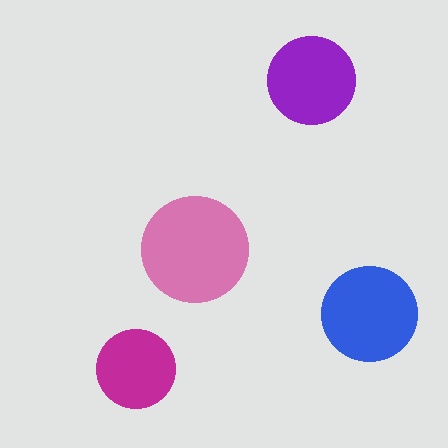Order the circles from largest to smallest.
the pink one, the blue one, the purple one, the magenta one.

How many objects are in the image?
There are 4 objects in the image.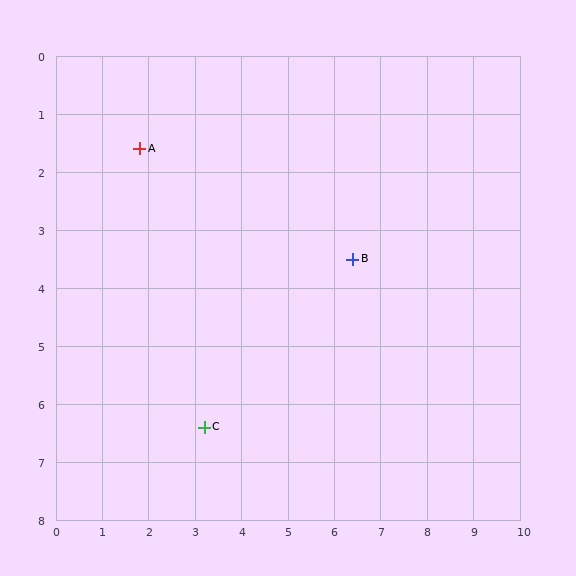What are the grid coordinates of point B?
Point B is at approximately (6.4, 3.5).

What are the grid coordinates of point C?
Point C is at approximately (3.2, 6.4).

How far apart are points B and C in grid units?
Points B and C are about 4.3 grid units apart.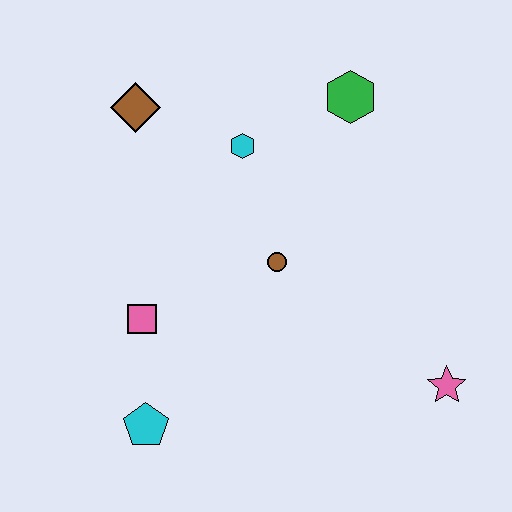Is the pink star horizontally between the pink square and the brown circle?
No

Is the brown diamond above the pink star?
Yes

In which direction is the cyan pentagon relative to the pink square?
The cyan pentagon is below the pink square.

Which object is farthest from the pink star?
The brown diamond is farthest from the pink star.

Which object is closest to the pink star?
The brown circle is closest to the pink star.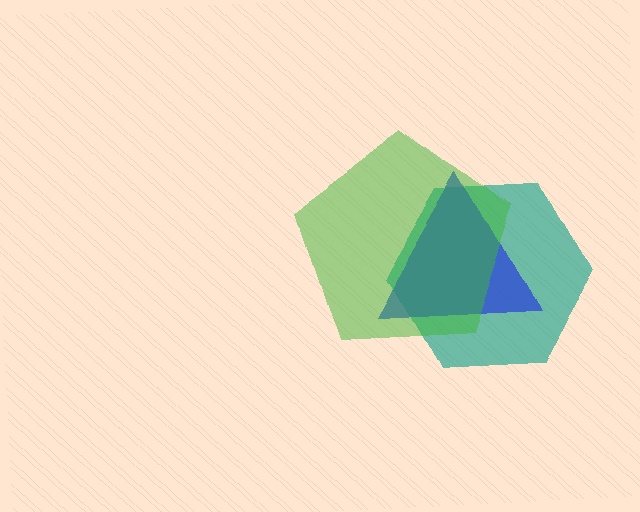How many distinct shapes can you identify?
There are 3 distinct shapes: a teal hexagon, a blue triangle, a green pentagon.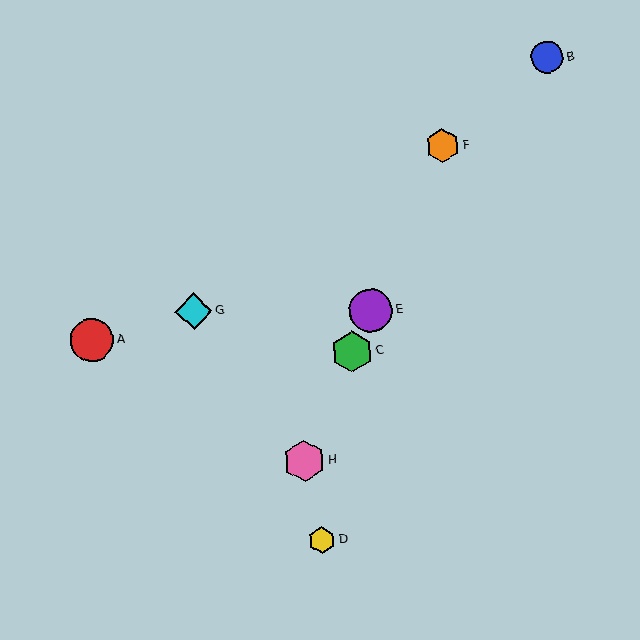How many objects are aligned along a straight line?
4 objects (C, E, F, H) are aligned along a straight line.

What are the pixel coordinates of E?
Object E is at (370, 310).